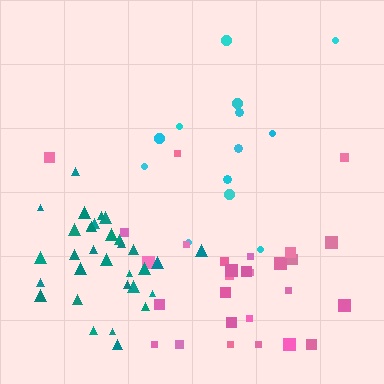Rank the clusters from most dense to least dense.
teal, pink, cyan.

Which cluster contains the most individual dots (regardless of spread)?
Teal (32).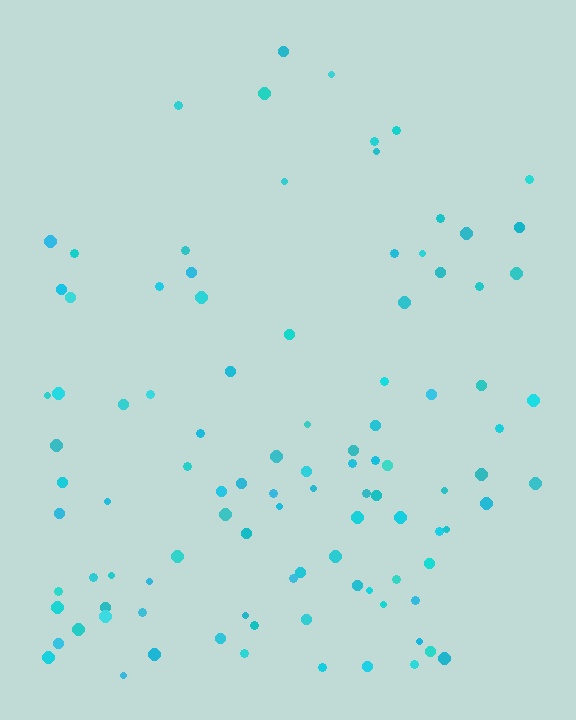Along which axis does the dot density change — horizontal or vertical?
Vertical.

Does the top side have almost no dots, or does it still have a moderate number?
Still a moderate number, just noticeably fewer than the bottom.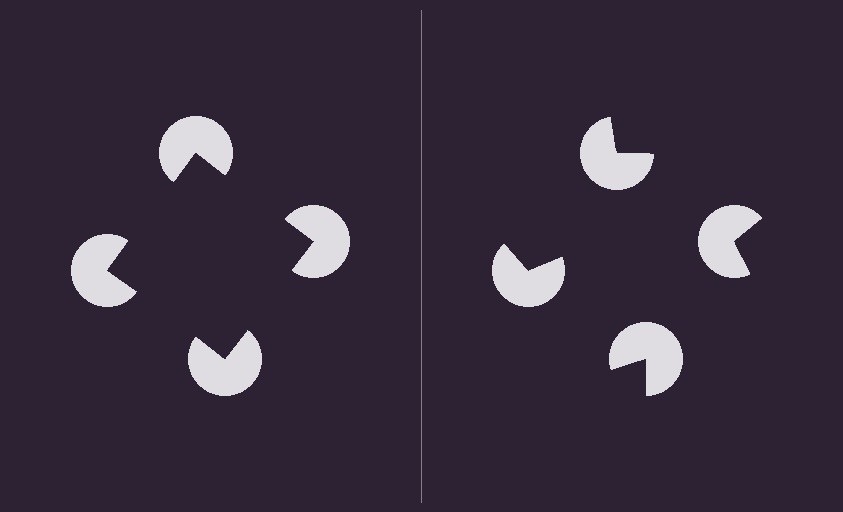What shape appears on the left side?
An illusory square.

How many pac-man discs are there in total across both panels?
8 — 4 on each side.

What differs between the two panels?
The pac-man discs are positioned identically on both sides; only the wedge orientations differ. On the left they align to a square; on the right they are misaligned.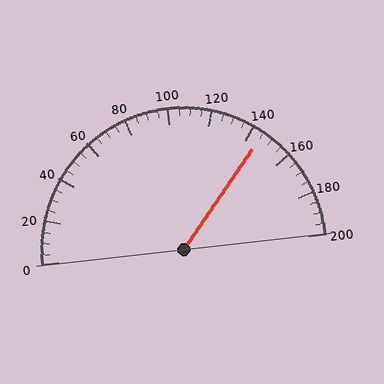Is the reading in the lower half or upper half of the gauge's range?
The reading is in the upper half of the range (0 to 200).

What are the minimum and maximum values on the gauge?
The gauge ranges from 0 to 200.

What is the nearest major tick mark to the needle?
The nearest major tick mark is 140.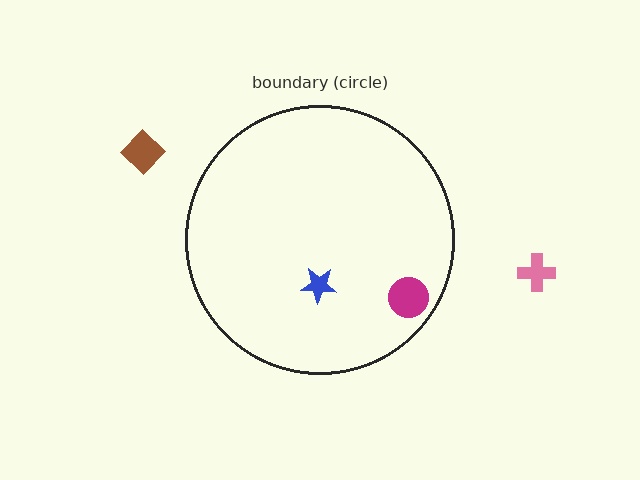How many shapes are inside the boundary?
2 inside, 2 outside.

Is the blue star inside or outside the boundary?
Inside.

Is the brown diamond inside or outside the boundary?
Outside.